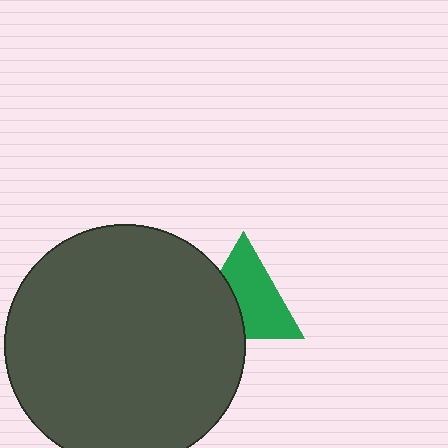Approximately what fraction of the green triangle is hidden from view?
Roughly 37% of the green triangle is hidden behind the dark gray circle.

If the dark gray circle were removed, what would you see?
You would see the complete green triangle.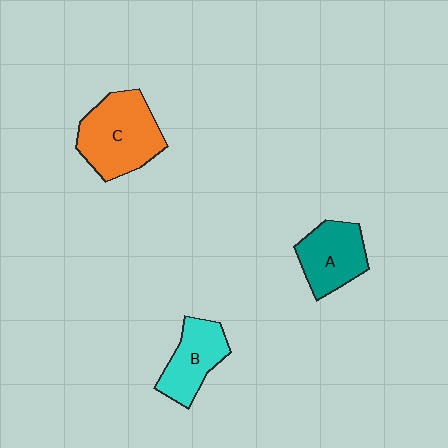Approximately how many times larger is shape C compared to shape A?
Approximately 1.4 times.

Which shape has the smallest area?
Shape B (cyan).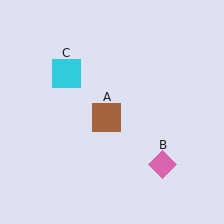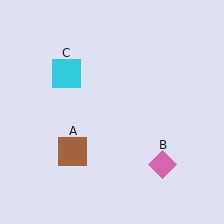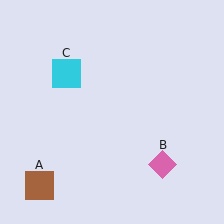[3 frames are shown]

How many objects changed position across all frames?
1 object changed position: brown square (object A).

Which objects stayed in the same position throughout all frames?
Pink diamond (object B) and cyan square (object C) remained stationary.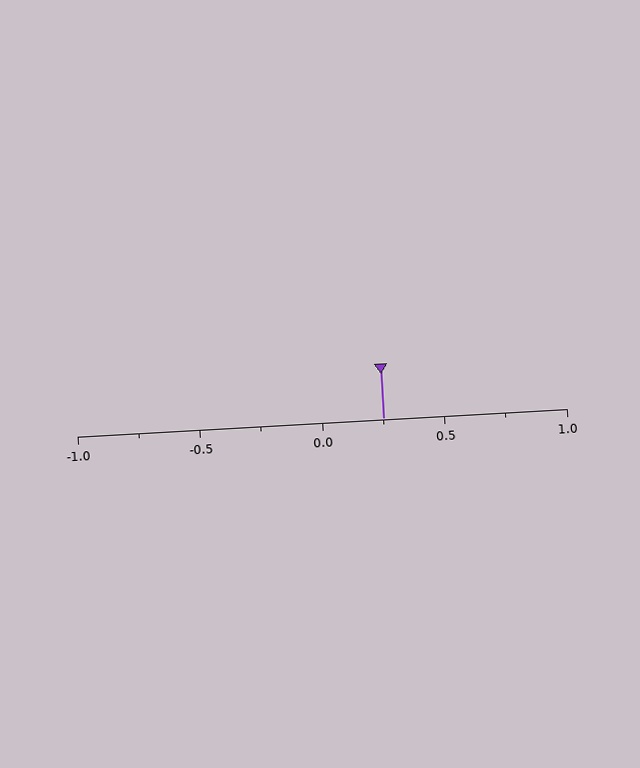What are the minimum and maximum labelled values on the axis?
The axis runs from -1.0 to 1.0.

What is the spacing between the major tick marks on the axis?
The major ticks are spaced 0.5 apart.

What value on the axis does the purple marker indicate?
The marker indicates approximately 0.25.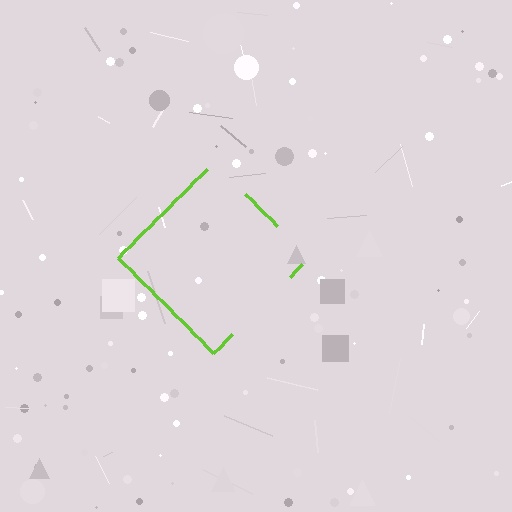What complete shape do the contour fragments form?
The contour fragments form a diamond.